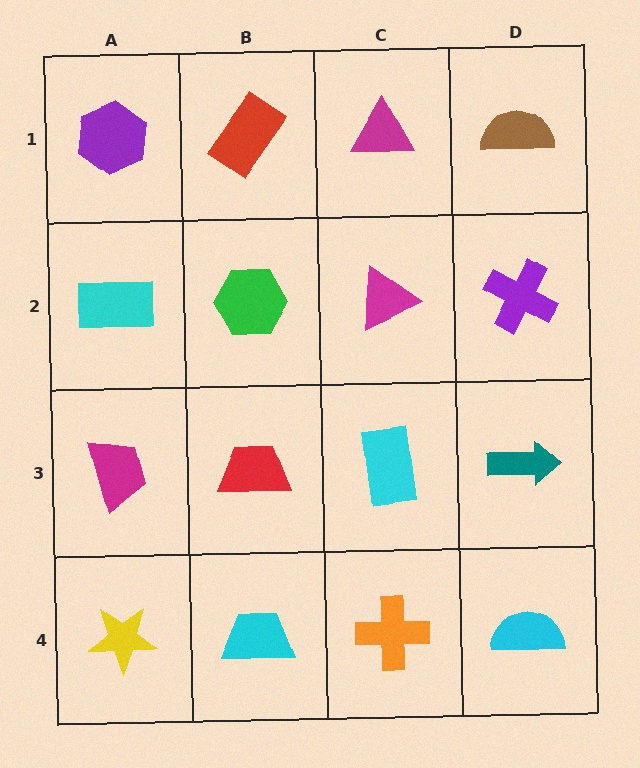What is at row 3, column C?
A cyan rectangle.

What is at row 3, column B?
A red trapezoid.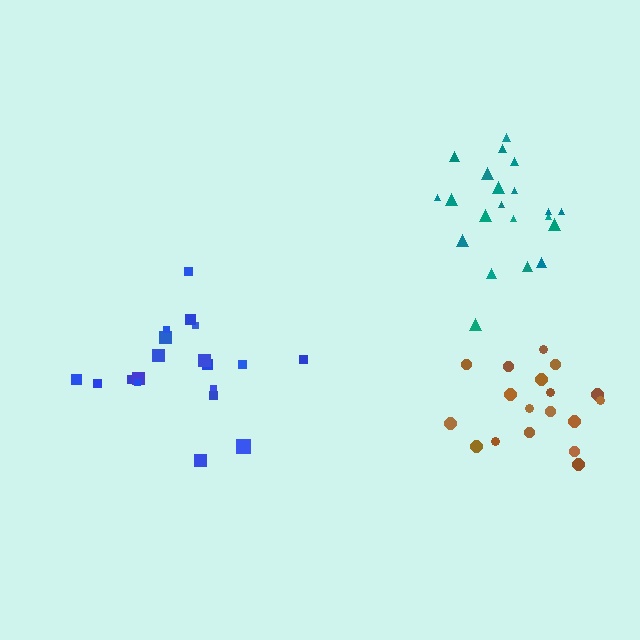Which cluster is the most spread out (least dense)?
Blue.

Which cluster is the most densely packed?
Brown.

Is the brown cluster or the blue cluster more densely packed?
Brown.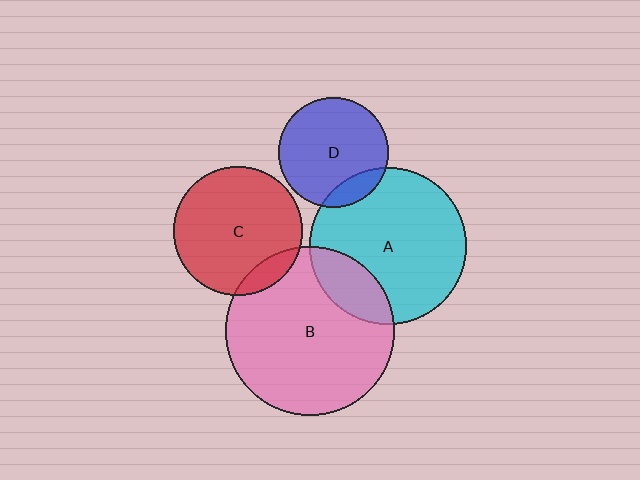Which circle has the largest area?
Circle B (pink).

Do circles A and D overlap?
Yes.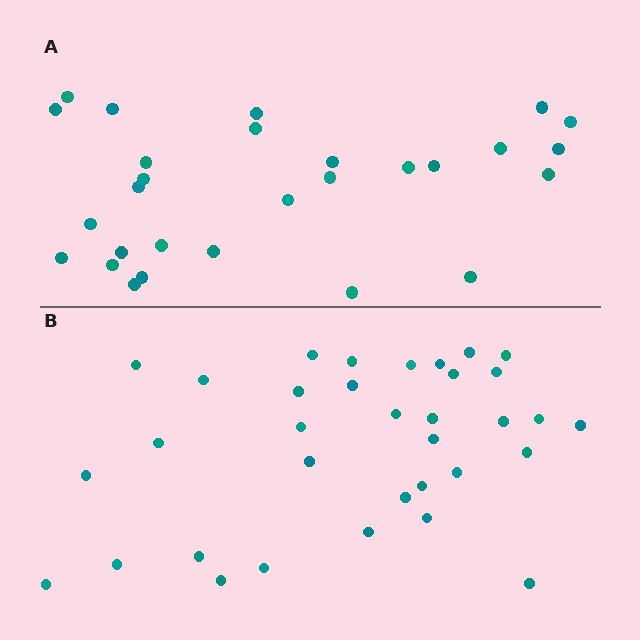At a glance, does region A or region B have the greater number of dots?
Region B (the bottom region) has more dots.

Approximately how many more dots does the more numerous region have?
Region B has about 6 more dots than region A.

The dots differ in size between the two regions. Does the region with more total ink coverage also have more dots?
No. Region A has more total ink coverage because its dots are larger, but region B actually contains more individual dots. Total area can be misleading — the number of items is what matters here.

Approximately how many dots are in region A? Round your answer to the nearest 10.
About 30 dots. (The exact count is 28, which rounds to 30.)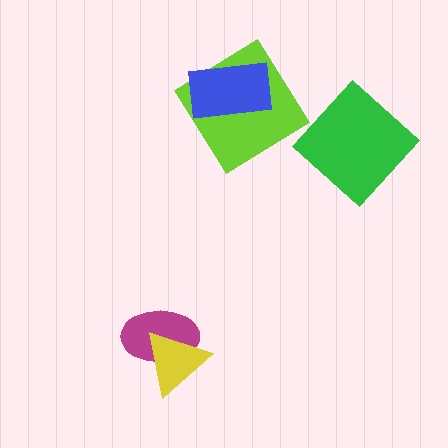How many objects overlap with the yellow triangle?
1 object overlaps with the yellow triangle.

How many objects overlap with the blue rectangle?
1 object overlaps with the blue rectangle.